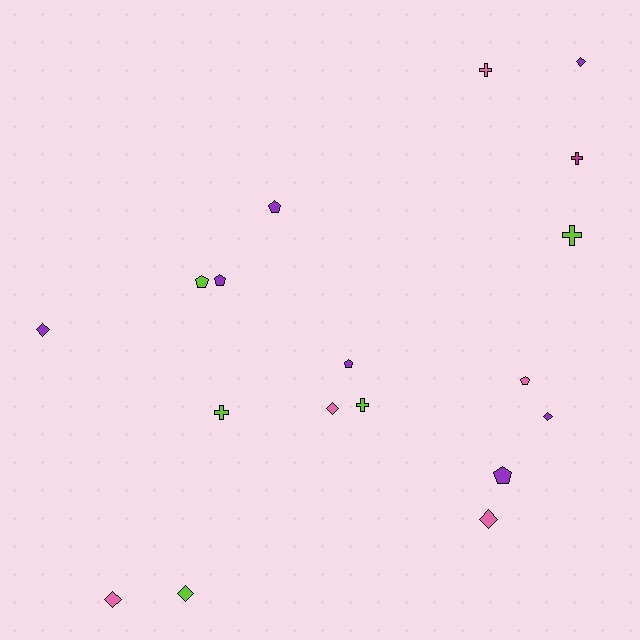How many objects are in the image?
There are 18 objects.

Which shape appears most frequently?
Diamond, with 7 objects.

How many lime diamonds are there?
There is 1 lime diamond.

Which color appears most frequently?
Purple, with 7 objects.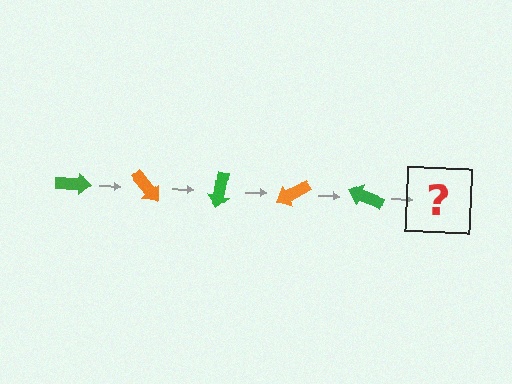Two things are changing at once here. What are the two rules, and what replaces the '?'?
The two rules are that it rotates 50 degrees each step and the color cycles through green and orange. The '?' should be an orange arrow, rotated 250 degrees from the start.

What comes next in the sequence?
The next element should be an orange arrow, rotated 250 degrees from the start.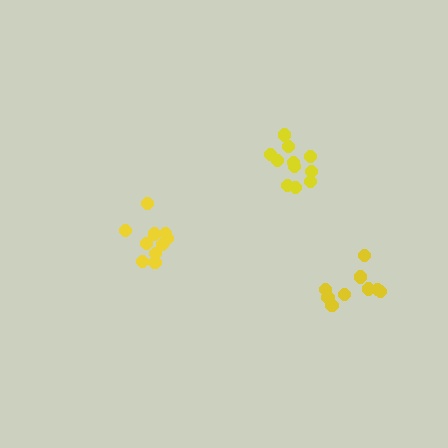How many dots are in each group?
Group 1: 10 dots, Group 2: 11 dots, Group 3: 9 dots (30 total).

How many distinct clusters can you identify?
There are 3 distinct clusters.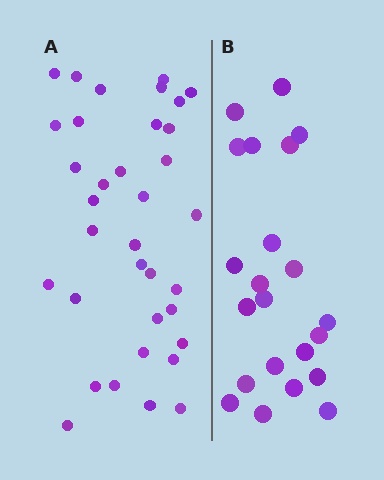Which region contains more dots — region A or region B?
Region A (the left region) has more dots.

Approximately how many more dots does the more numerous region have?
Region A has approximately 15 more dots than region B.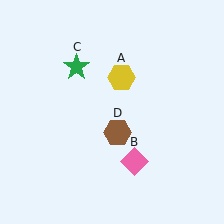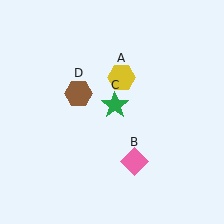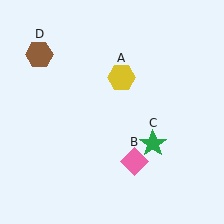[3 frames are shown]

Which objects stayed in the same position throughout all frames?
Yellow hexagon (object A) and pink diamond (object B) remained stationary.